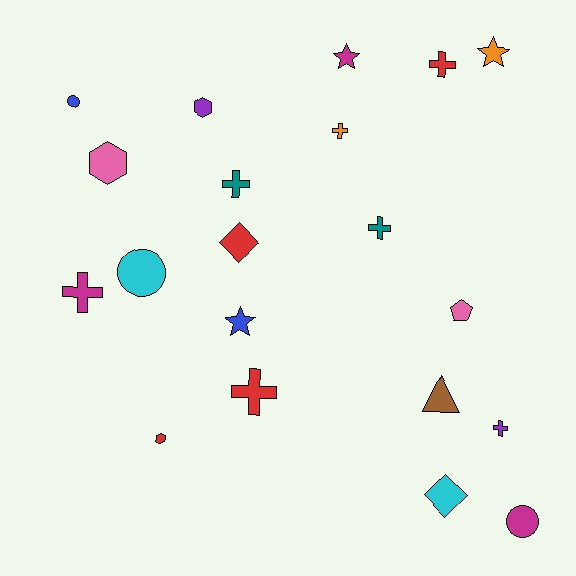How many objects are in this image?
There are 20 objects.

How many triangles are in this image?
There is 1 triangle.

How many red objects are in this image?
There are 4 red objects.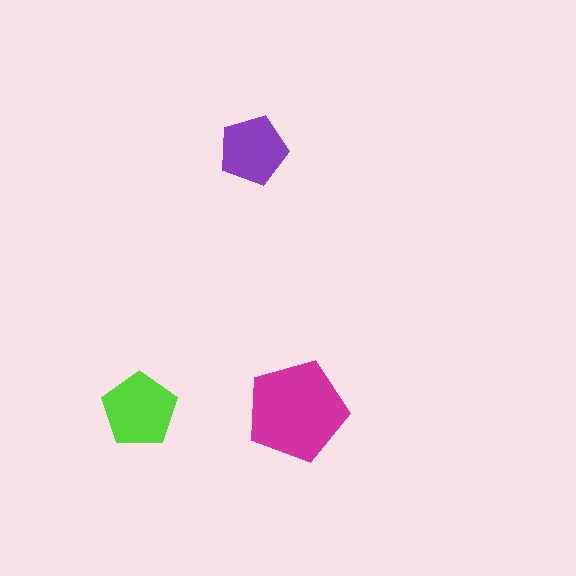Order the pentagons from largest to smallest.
the magenta one, the lime one, the purple one.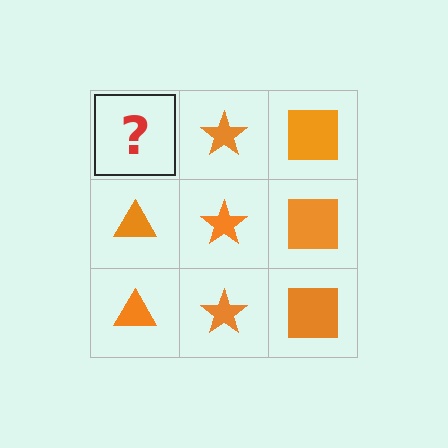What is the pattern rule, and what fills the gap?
The rule is that each column has a consistent shape. The gap should be filled with an orange triangle.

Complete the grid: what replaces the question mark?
The question mark should be replaced with an orange triangle.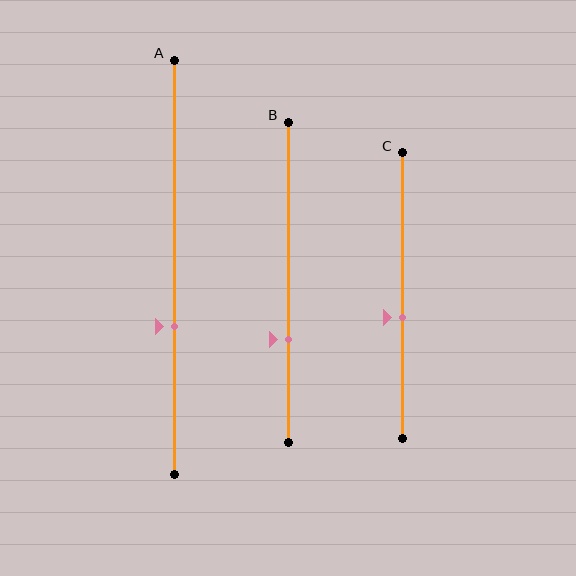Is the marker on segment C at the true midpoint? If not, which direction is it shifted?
No, the marker on segment C is shifted downward by about 8% of the segment length.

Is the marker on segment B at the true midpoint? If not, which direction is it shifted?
No, the marker on segment B is shifted downward by about 18% of the segment length.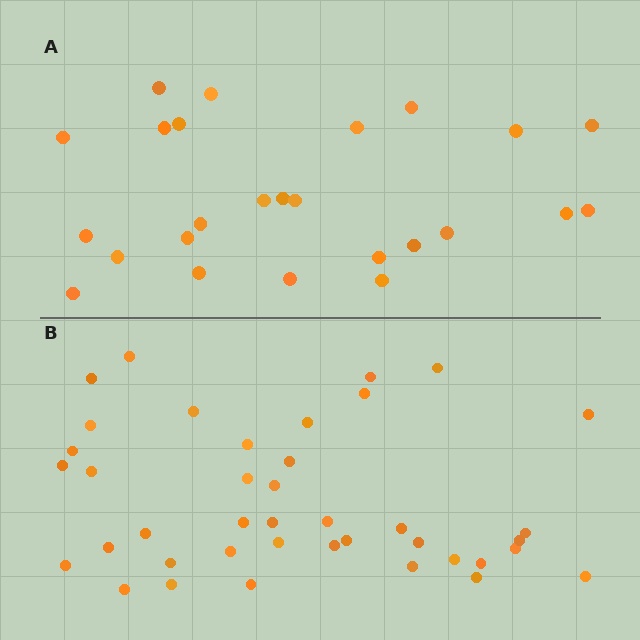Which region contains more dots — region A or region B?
Region B (the bottom region) has more dots.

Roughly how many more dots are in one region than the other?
Region B has approximately 15 more dots than region A.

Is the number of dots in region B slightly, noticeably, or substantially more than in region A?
Region B has substantially more. The ratio is roughly 1.6 to 1.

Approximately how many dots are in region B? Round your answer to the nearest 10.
About 40 dots.